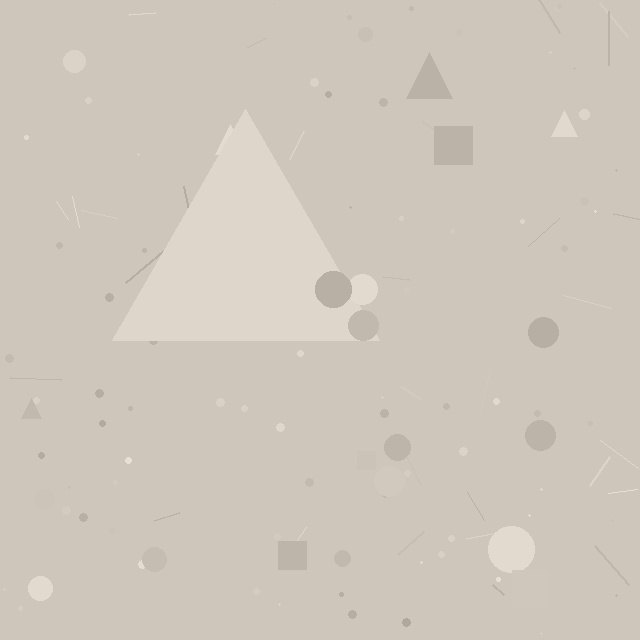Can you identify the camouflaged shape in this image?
The camouflaged shape is a triangle.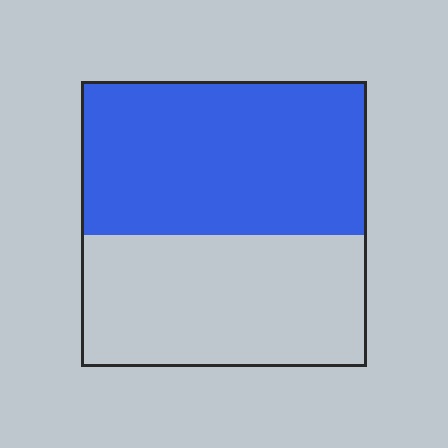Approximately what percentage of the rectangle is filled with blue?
Approximately 55%.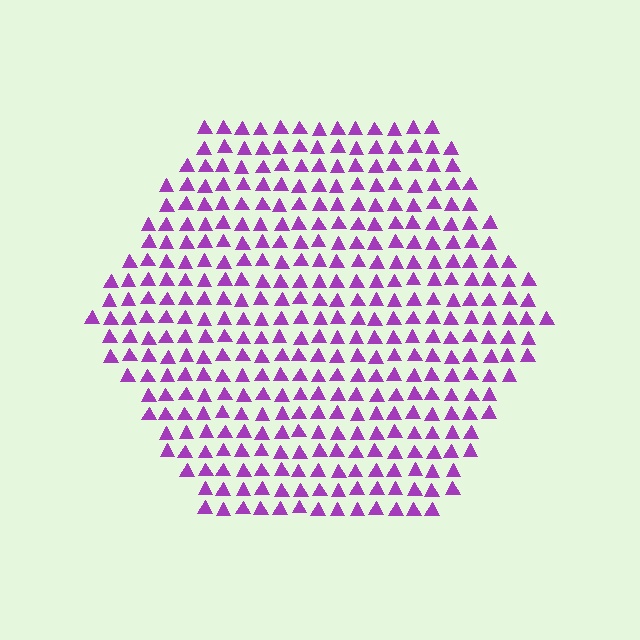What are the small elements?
The small elements are triangles.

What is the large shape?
The large shape is a hexagon.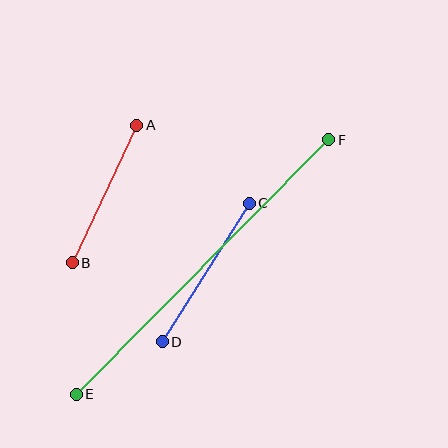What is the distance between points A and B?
The distance is approximately 152 pixels.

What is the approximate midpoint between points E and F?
The midpoint is at approximately (202, 267) pixels.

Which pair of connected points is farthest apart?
Points E and F are farthest apart.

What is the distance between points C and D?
The distance is approximately 164 pixels.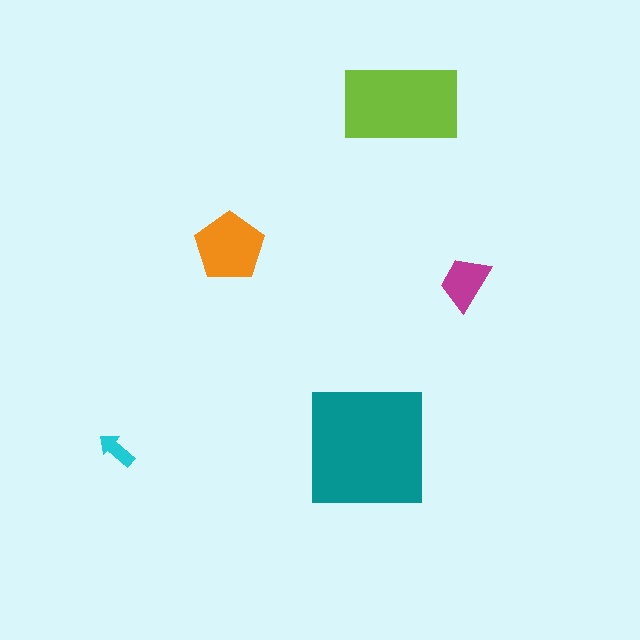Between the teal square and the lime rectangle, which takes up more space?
The teal square.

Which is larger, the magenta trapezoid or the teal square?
The teal square.